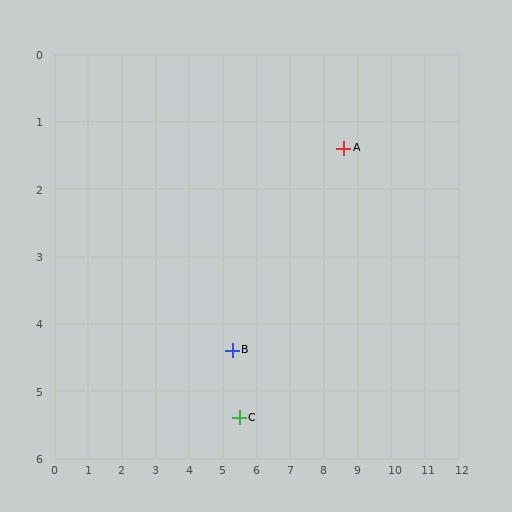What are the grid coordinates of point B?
Point B is at approximately (5.3, 4.4).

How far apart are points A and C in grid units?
Points A and C are about 5.1 grid units apart.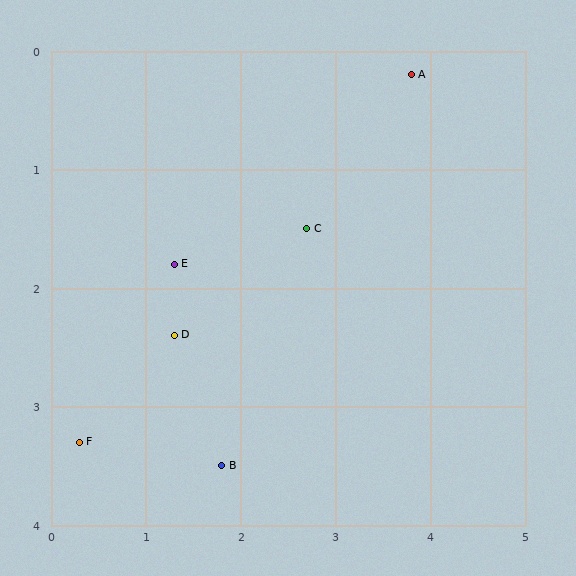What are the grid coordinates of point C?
Point C is at approximately (2.7, 1.5).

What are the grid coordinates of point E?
Point E is at approximately (1.3, 1.8).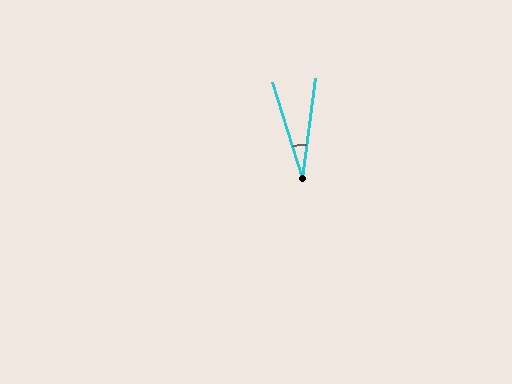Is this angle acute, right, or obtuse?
It is acute.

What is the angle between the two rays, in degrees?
Approximately 25 degrees.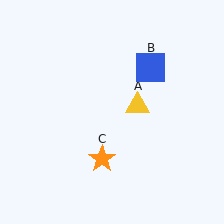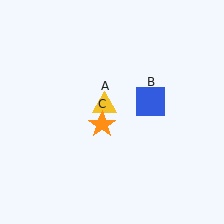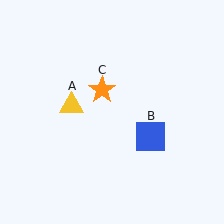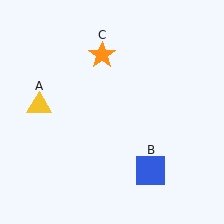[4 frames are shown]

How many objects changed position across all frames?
3 objects changed position: yellow triangle (object A), blue square (object B), orange star (object C).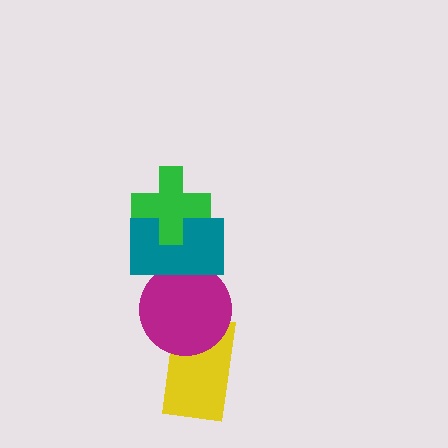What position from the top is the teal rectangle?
The teal rectangle is 2nd from the top.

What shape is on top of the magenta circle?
The teal rectangle is on top of the magenta circle.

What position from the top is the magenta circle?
The magenta circle is 3rd from the top.